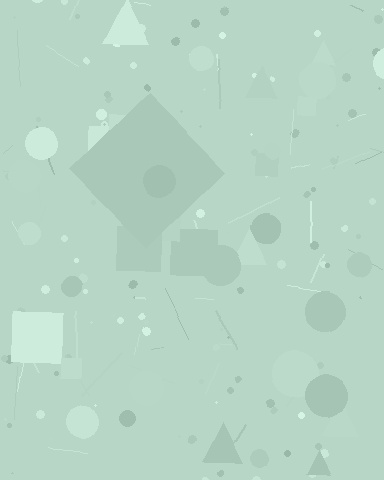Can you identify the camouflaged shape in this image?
The camouflaged shape is a diamond.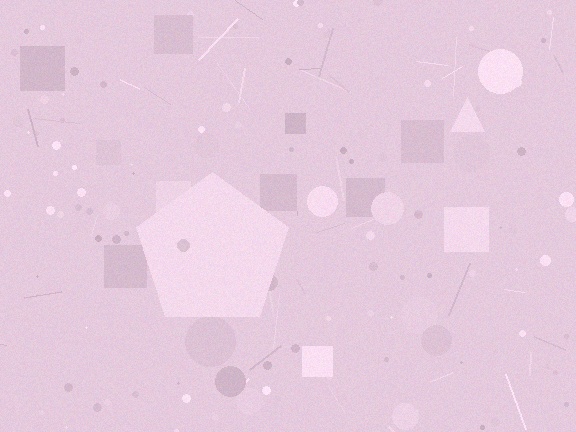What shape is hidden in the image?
A pentagon is hidden in the image.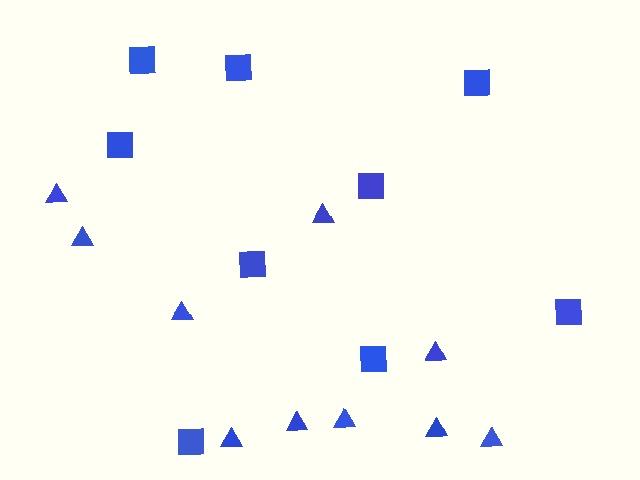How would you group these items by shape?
There are 2 groups: one group of squares (9) and one group of triangles (10).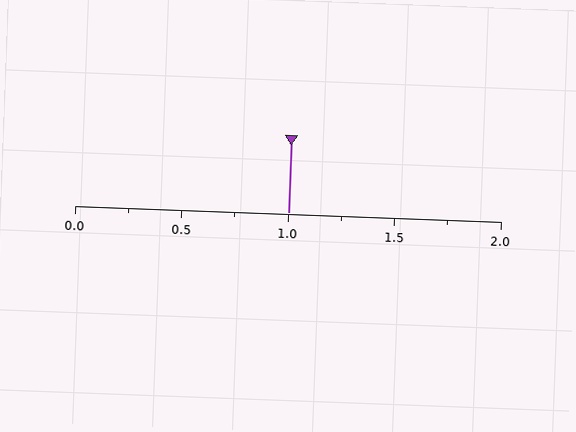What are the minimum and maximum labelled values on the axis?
The axis runs from 0.0 to 2.0.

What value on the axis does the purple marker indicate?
The marker indicates approximately 1.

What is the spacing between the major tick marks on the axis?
The major ticks are spaced 0.5 apart.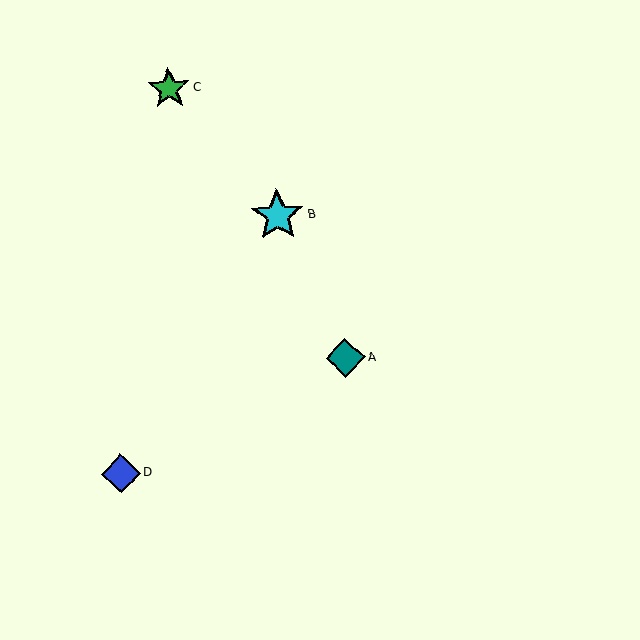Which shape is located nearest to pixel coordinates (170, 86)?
The green star (labeled C) at (169, 88) is nearest to that location.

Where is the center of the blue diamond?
The center of the blue diamond is at (121, 474).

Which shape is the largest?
The cyan star (labeled B) is the largest.